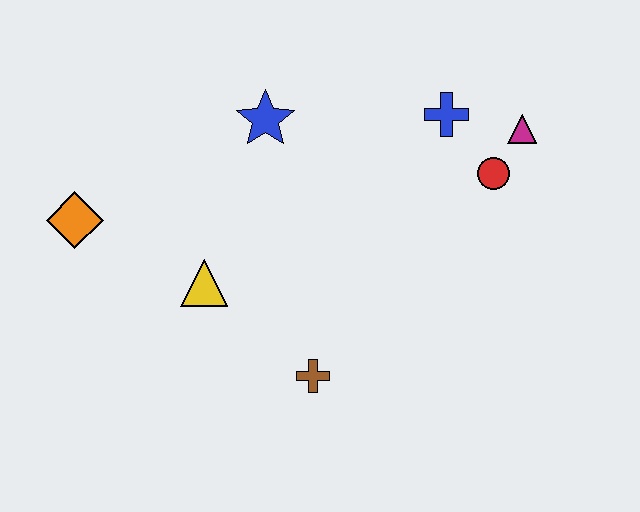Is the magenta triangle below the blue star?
Yes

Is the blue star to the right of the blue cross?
No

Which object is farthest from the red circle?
The orange diamond is farthest from the red circle.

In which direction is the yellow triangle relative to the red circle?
The yellow triangle is to the left of the red circle.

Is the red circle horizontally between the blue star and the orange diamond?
No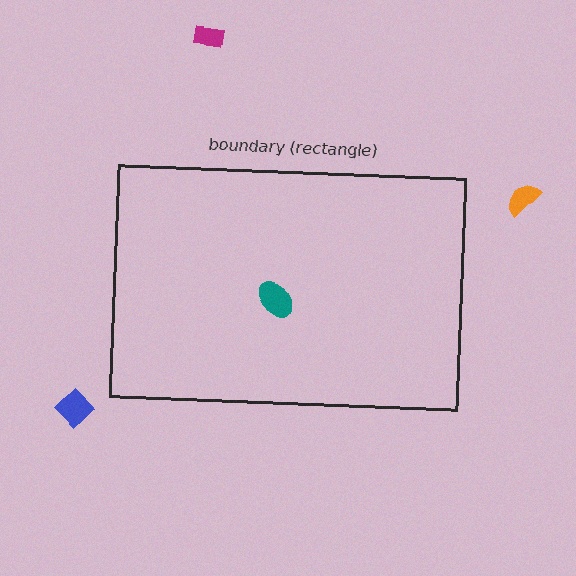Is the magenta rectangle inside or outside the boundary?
Outside.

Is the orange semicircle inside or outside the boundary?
Outside.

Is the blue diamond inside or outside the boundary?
Outside.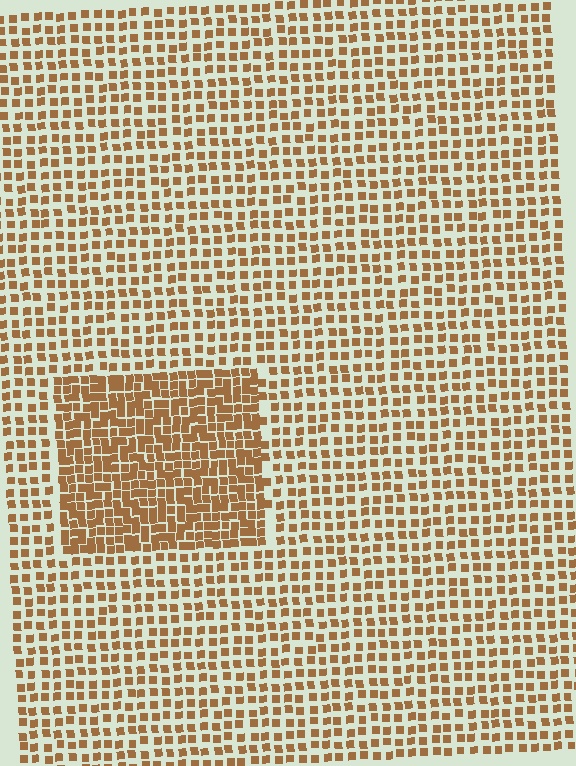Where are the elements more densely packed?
The elements are more densely packed inside the rectangle boundary.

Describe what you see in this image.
The image contains small brown elements arranged at two different densities. A rectangle-shaped region is visible where the elements are more densely packed than the surrounding area.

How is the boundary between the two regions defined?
The boundary is defined by a change in element density (approximately 1.9x ratio). All elements are the same color, size, and shape.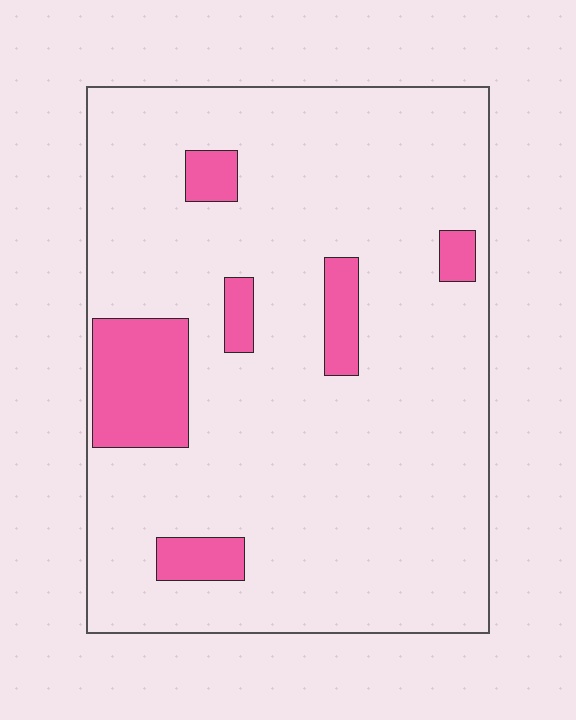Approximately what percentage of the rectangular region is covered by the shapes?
Approximately 10%.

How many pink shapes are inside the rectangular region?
6.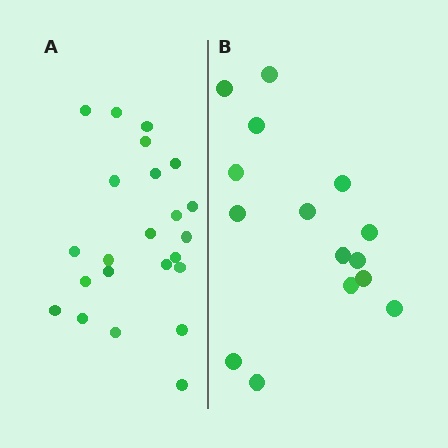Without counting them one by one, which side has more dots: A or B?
Region A (the left region) has more dots.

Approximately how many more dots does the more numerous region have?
Region A has roughly 8 or so more dots than region B.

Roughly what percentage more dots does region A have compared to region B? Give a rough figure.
About 55% more.